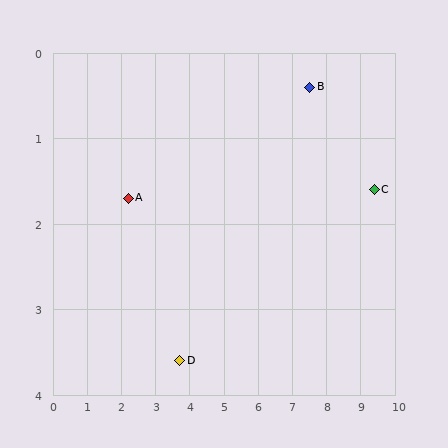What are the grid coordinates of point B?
Point B is at approximately (7.5, 0.4).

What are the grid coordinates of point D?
Point D is at approximately (3.7, 3.6).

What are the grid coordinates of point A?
Point A is at approximately (2.2, 1.7).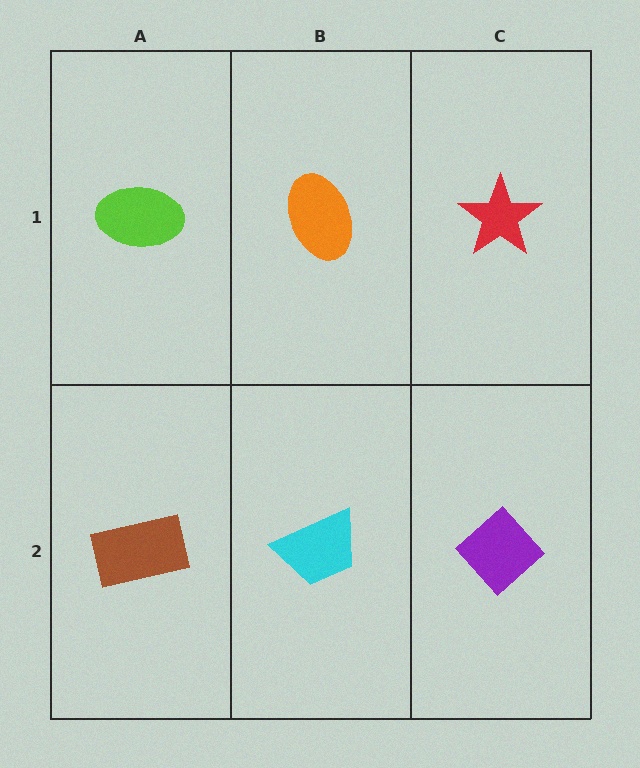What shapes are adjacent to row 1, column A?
A brown rectangle (row 2, column A), an orange ellipse (row 1, column B).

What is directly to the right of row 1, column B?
A red star.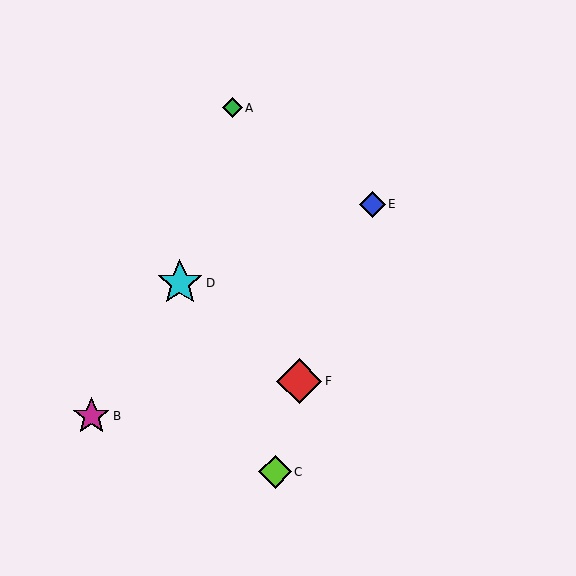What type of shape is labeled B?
Shape B is a magenta star.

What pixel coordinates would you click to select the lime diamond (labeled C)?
Click at (275, 472) to select the lime diamond C.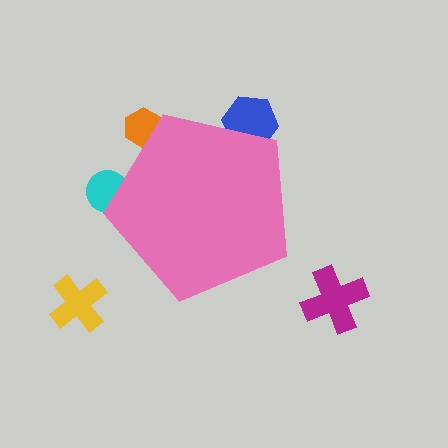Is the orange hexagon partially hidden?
Yes, the orange hexagon is partially hidden behind the pink pentagon.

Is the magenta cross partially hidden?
No, the magenta cross is fully visible.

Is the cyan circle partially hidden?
Yes, the cyan circle is partially hidden behind the pink pentagon.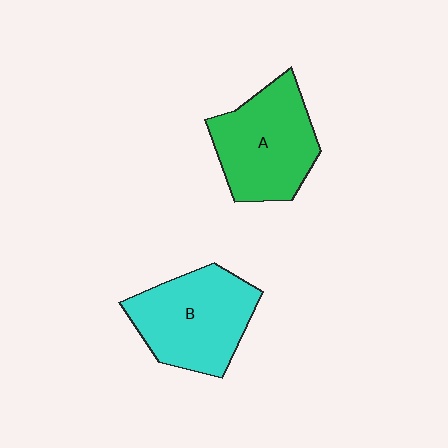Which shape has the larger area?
Shape B (cyan).